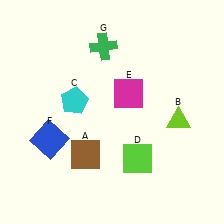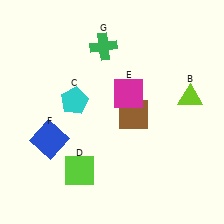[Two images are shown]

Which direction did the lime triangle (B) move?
The lime triangle (B) moved up.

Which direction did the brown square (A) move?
The brown square (A) moved right.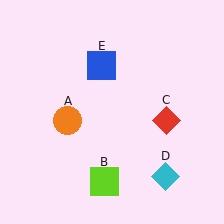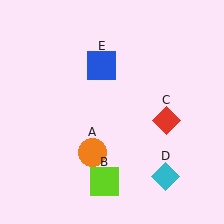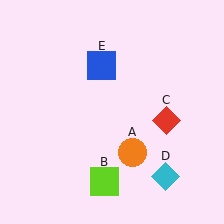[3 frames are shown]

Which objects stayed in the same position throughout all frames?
Lime square (object B) and red diamond (object C) and cyan diamond (object D) and blue square (object E) remained stationary.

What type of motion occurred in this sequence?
The orange circle (object A) rotated counterclockwise around the center of the scene.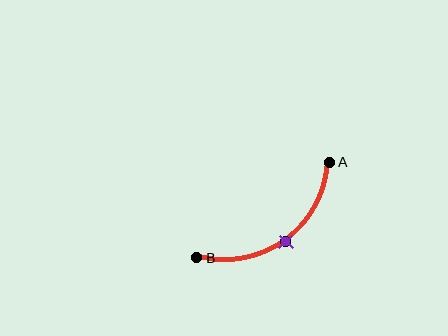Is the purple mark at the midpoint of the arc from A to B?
Yes. The purple mark lies on the arc at equal arc-length from both A and B — it is the arc midpoint.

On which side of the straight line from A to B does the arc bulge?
The arc bulges below and to the right of the straight line connecting A and B.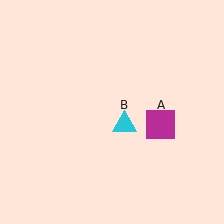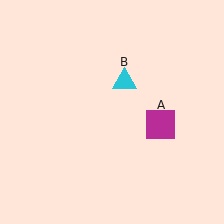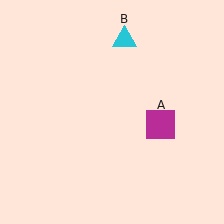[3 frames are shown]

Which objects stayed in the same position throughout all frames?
Magenta square (object A) remained stationary.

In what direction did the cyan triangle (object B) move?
The cyan triangle (object B) moved up.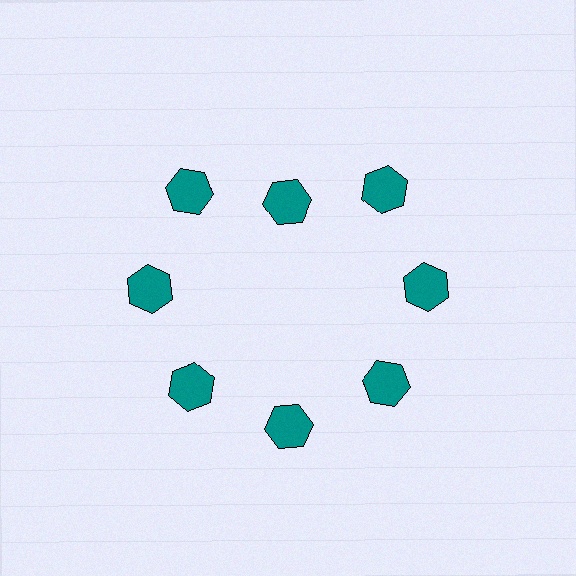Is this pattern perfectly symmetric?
No. The 8 teal hexagons are arranged in a ring, but one element near the 12 o'clock position is pulled inward toward the center, breaking the 8-fold rotational symmetry.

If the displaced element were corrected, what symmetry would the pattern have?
It would have 8-fold rotational symmetry — the pattern would map onto itself every 45 degrees.